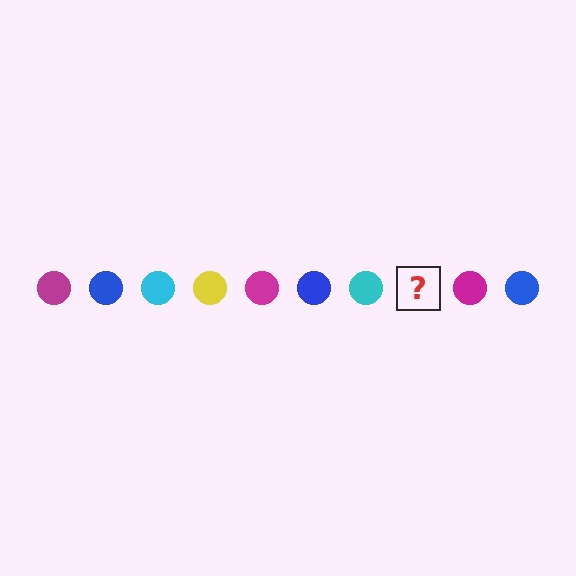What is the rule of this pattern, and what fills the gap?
The rule is that the pattern cycles through magenta, blue, cyan, yellow circles. The gap should be filled with a yellow circle.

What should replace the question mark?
The question mark should be replaced with a yellow circle.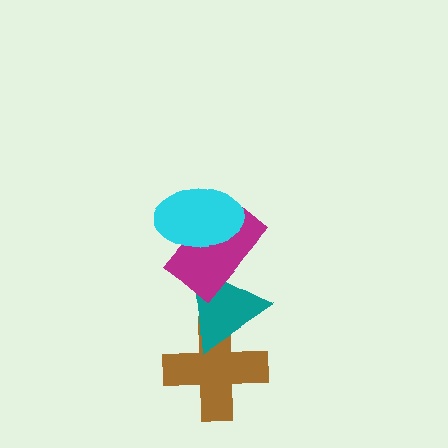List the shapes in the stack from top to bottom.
From top to bottom: the cyan ellipse, the magenta rectangle, the teal triangle, the brown cross.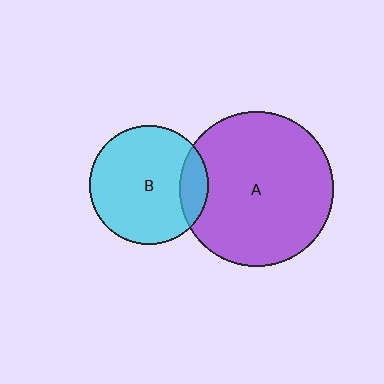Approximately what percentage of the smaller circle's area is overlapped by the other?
Approximately 15%.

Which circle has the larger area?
Circle A (purple).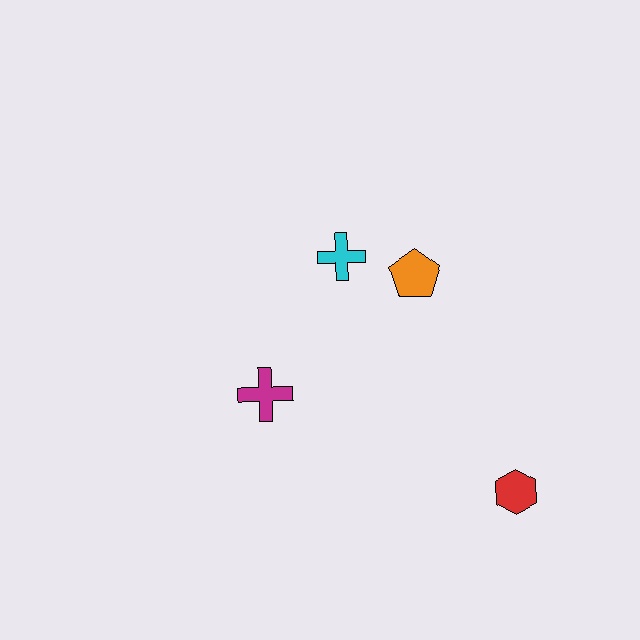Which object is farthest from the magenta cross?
The red hexagon is farthest from the magenta cross.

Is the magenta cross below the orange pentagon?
Yes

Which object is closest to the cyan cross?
The orange pentagon is closest to the cyan cross.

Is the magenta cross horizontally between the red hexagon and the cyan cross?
No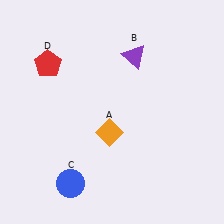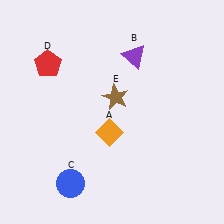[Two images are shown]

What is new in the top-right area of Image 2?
A brown star (E) was added in the top-right area of Image 2.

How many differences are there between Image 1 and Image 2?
There is 1 difference between the two images.